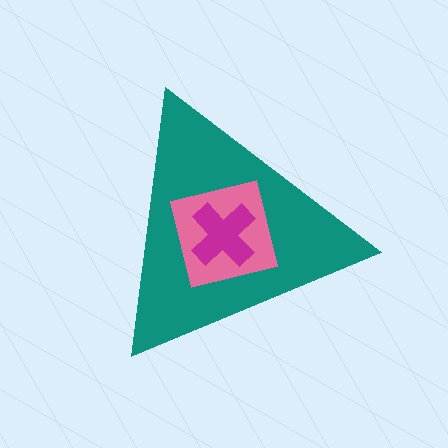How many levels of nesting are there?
3.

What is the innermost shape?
The magenta cross.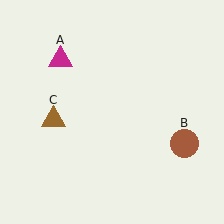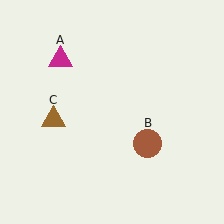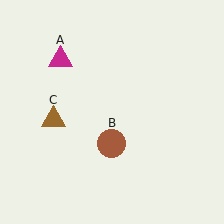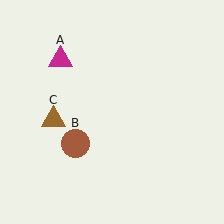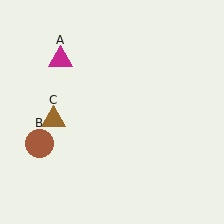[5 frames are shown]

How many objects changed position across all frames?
1 object changed position: brown circle (object B).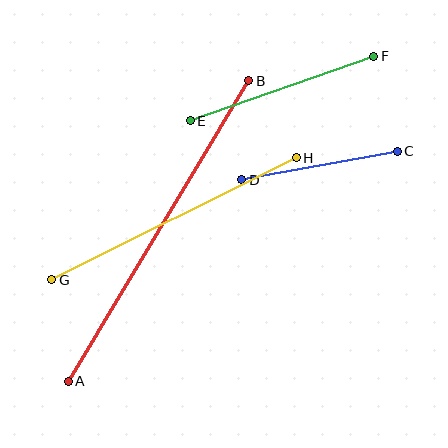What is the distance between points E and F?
The distance is approximately 195 pixels.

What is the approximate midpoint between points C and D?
The midpoint is at approximately (320, 166) pixels.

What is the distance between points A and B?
The distance is approximately 351 pixels.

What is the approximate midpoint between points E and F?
The midpoint is at approximately (282, 88) pixels.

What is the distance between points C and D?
The distance is approximately 158 pixels.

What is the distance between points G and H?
The distance is approximately 273 pixels.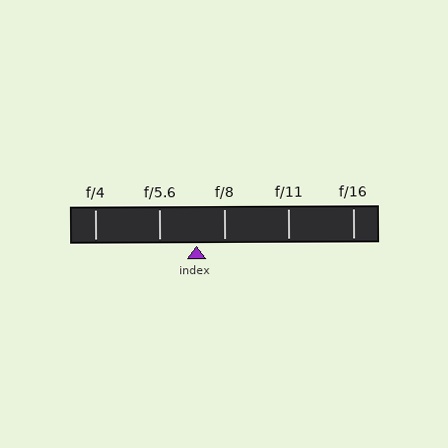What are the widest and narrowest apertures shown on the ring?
The widest aperture shown is f/4 and the narrowest is f/16.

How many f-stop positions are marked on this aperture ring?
There are 5 f-stop positions marked.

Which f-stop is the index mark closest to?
The index mark is closest to f/8.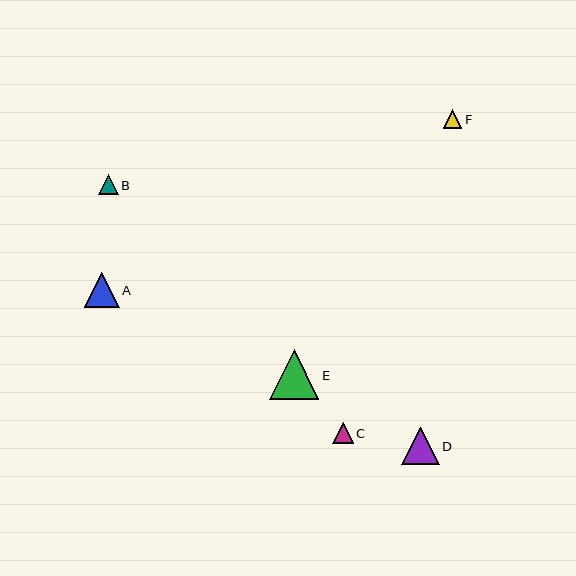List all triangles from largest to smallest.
From largest to smallest: E, D, A, C, B, F.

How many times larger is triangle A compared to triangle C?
Triangle A is approximately 1.7 times the size of triangle C.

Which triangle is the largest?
Triangle E is the largest with a size of approximately 50 pixels.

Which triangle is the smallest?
Triangle F is the smallest with a size of approximately 19 pixels.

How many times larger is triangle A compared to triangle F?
Triangle A is approximately 1.9 times the size of triangle F.